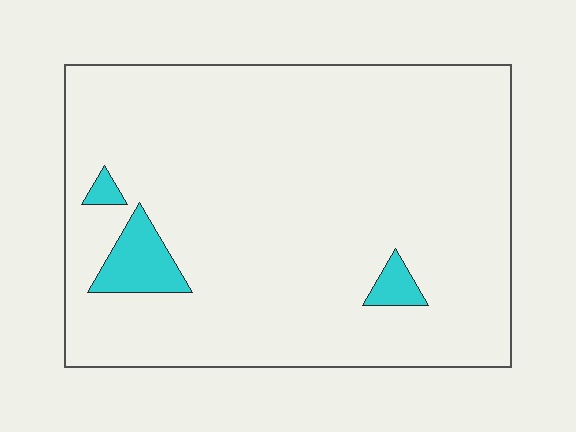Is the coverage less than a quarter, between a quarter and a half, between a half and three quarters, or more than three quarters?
Less than a quarter.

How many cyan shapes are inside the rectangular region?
3.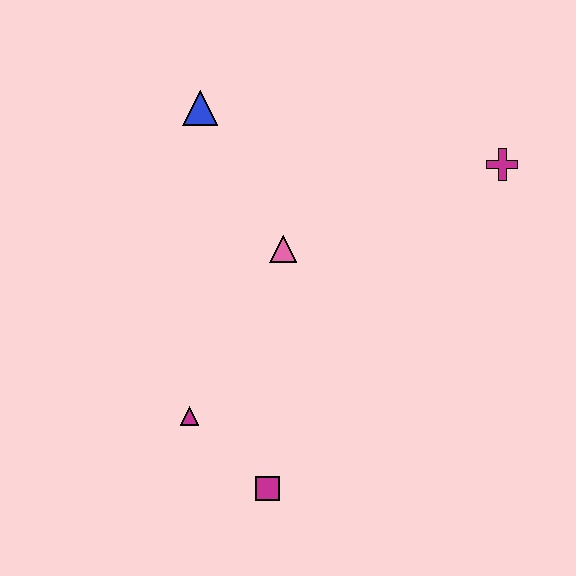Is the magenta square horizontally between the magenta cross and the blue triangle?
Yes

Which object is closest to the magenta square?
The magenta triangle is closest to the magenta square.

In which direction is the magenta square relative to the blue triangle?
The magenta square is below the blue triangle.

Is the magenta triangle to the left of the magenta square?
Yes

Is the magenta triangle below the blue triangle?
Yes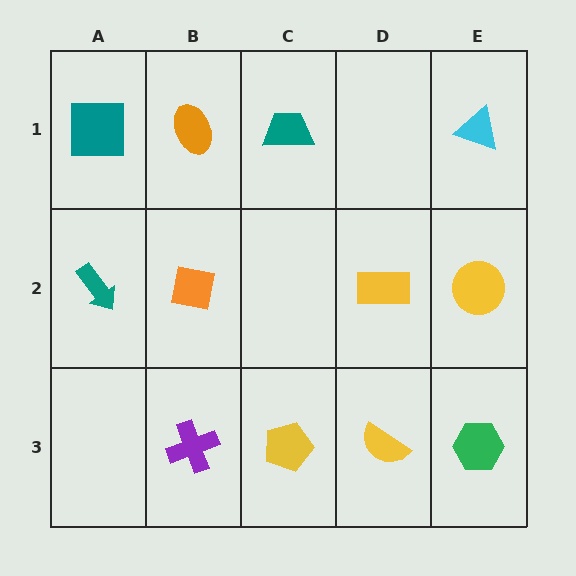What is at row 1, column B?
An orange ellipse.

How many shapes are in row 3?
4 shapes.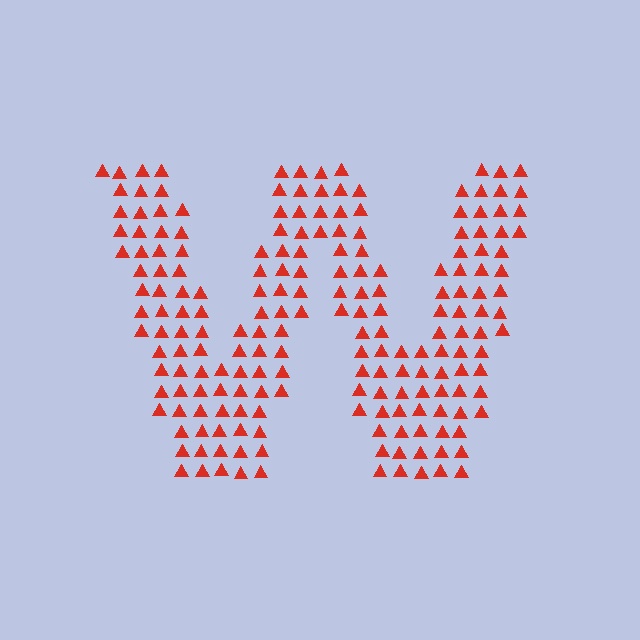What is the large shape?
The large shape is the letter W.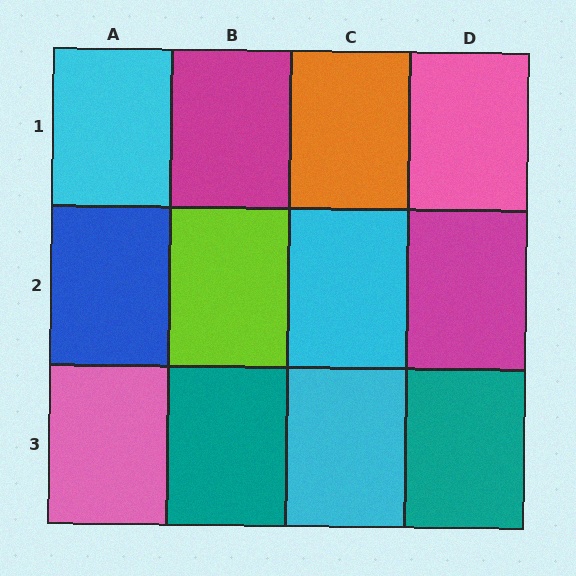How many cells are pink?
2 cells are pink.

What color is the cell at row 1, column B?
Magenta.